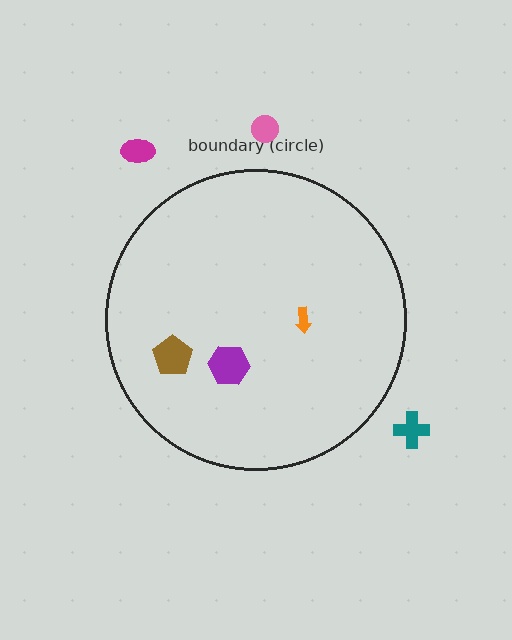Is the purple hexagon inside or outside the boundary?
Inside.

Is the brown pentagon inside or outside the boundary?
Inside.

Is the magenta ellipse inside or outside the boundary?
Outside.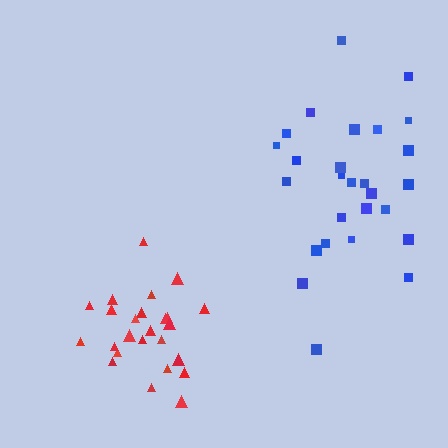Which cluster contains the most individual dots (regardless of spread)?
Blue (28).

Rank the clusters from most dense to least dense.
red, blue.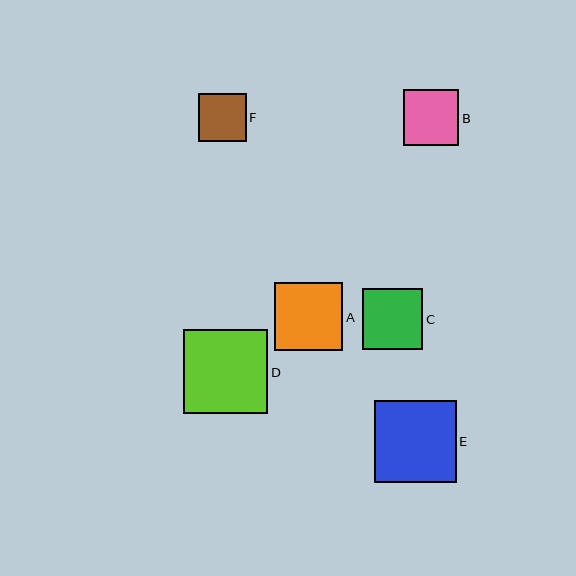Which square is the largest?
Square D is the largest with a size of approximately 84 pixels.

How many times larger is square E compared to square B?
Square E is approximately 1.5 times the size of square B.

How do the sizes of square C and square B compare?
Square C and square B are approximately the same size.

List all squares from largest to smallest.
From largest to smallest: D, E, A, C, B, F.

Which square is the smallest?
Square F is the smallest with a size of approximately 48 pixels.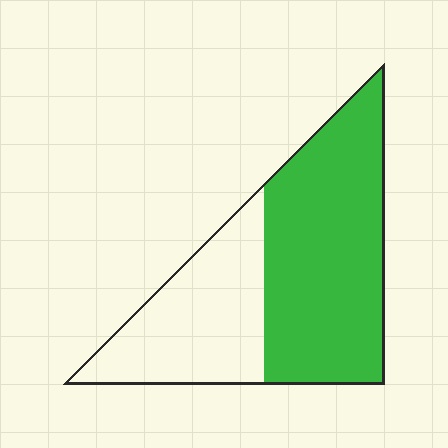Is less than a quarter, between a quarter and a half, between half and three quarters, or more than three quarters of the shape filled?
Between half and three quarters.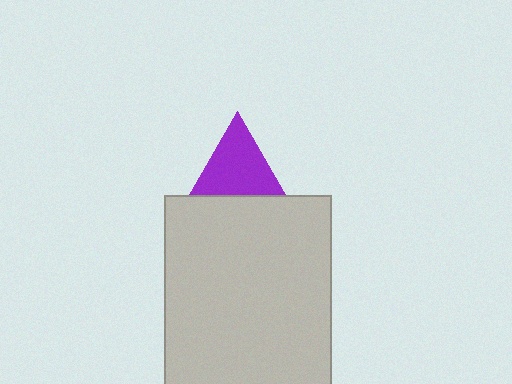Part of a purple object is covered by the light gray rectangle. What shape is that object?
It is a triangle.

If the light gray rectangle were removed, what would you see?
You would see the complete purple triangle.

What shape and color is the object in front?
The object in front is a light gray rectangle.